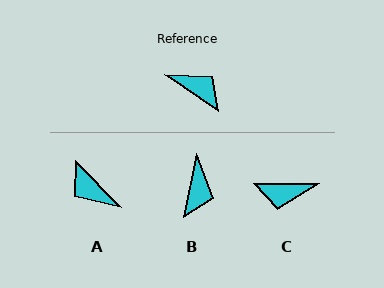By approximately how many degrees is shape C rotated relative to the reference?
Approximately 147 degrees clockwise.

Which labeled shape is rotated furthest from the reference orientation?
A, about 169 degrees away.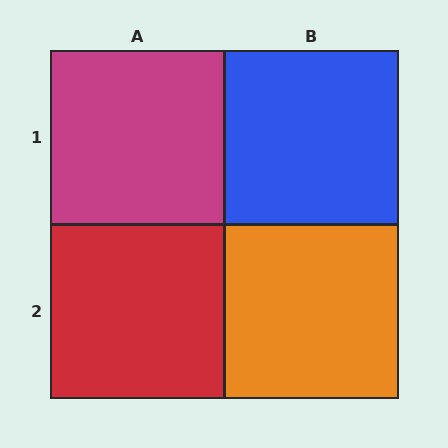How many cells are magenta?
1 cell is magenta.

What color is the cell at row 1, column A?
Magenta.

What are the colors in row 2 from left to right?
Red, orange.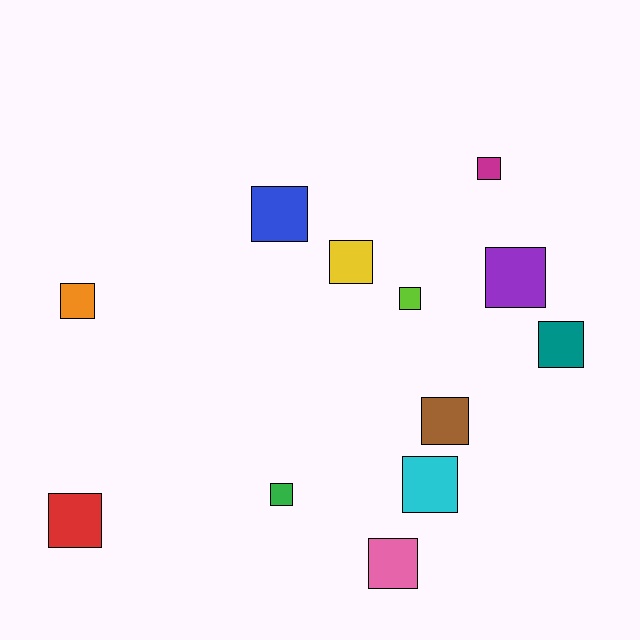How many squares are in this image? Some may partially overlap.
There are 12 squares.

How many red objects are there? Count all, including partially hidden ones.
There is 1 red object.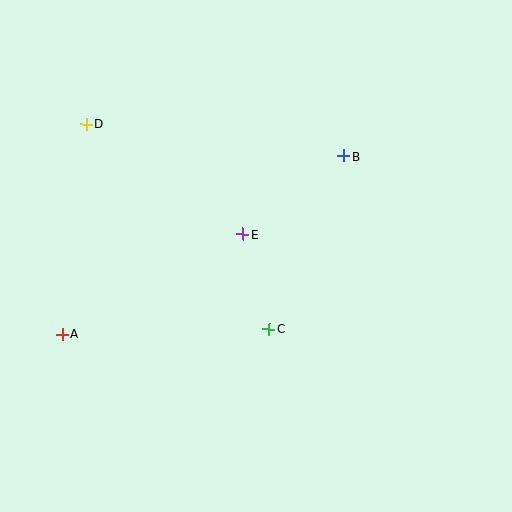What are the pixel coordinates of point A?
Point A is at (62, 334).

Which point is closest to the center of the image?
Point E at (243, 234) is closest to the center.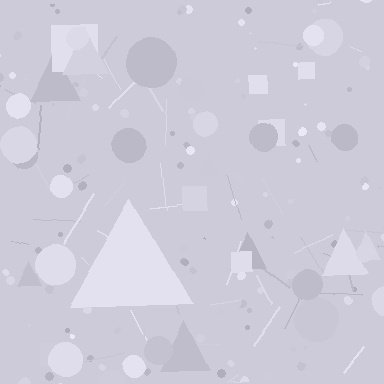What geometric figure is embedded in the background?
A triangle is embedded in the background.